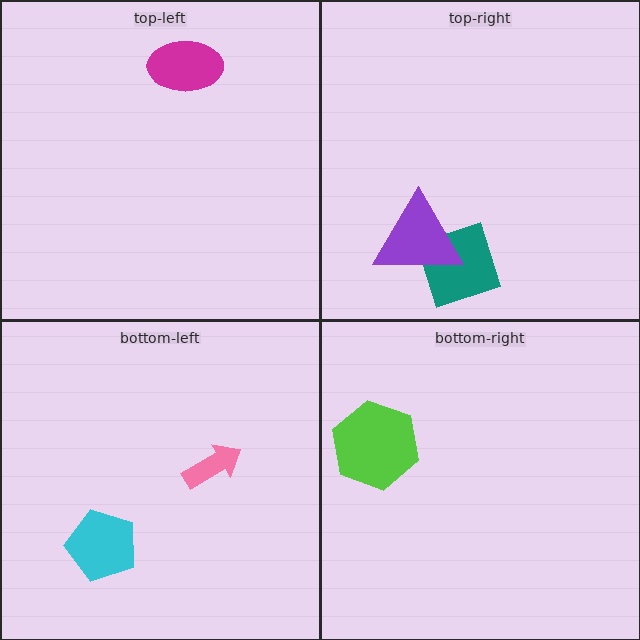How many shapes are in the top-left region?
1.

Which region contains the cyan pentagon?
The bottom-left region.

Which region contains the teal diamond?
The top-right region.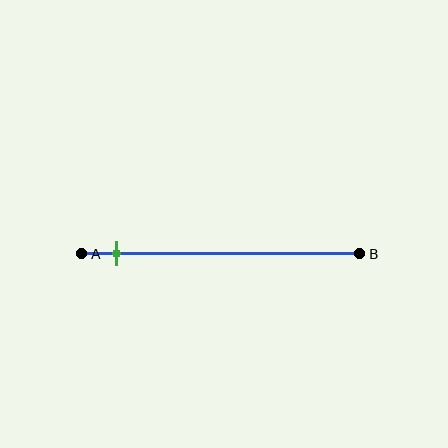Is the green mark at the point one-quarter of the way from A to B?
No, the mark is at about 10% from A, not at the 25% one-quarter point.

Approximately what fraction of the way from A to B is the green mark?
The green mark is approximately 10% of the way from A to B.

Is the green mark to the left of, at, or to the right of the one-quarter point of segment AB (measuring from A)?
The green mark is to the left of the one-quarter point of segment AB.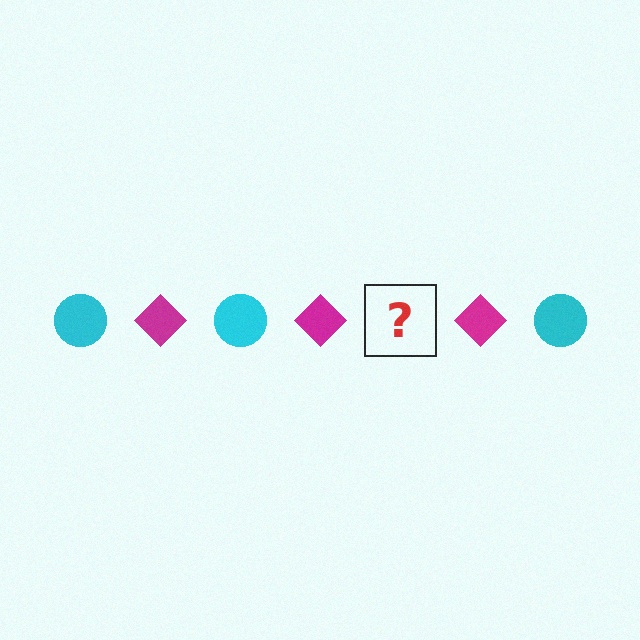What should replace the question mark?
The question mark should be replaced with a cyan circle.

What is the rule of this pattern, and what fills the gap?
The rule is that the pattern alternates between cyan circle and magenta diamond. The gap should be filled with a cyan circle.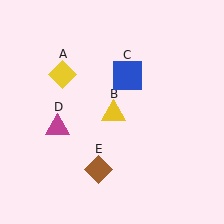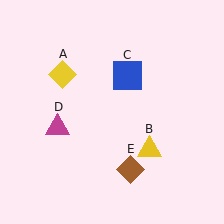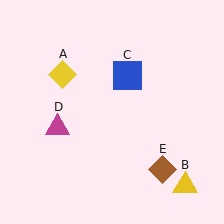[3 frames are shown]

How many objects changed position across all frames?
2 objects changed position: yellow triangle (object B), brown diamond (object E).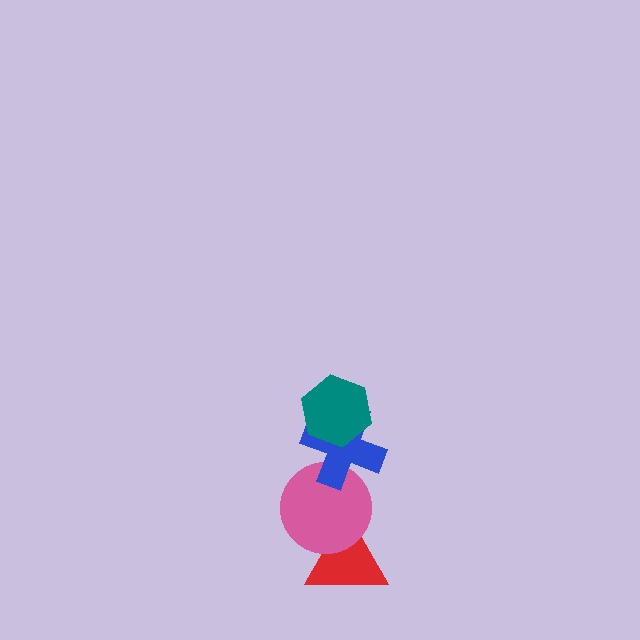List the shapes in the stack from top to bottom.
From top to bottom: the teal hexagon, the blue cross, the pink circle, the red triangle.